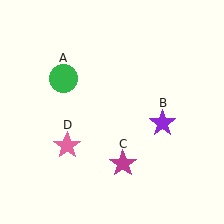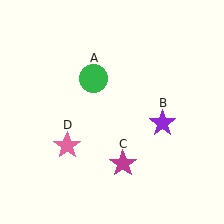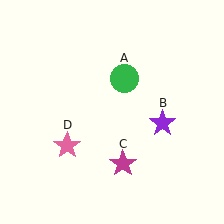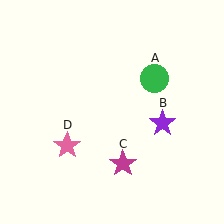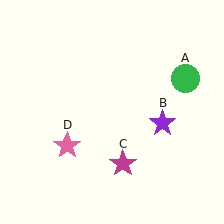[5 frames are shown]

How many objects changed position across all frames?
1 object changed position: green circle (object A).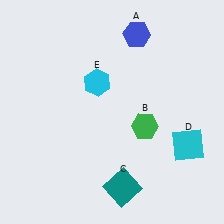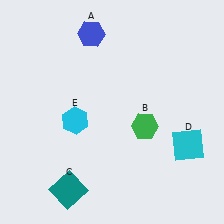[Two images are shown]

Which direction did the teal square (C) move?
The teal square (C) moved left.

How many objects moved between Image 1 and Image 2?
3 objects moved between the two images.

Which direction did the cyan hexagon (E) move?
The cyan hexagon (E) moved down.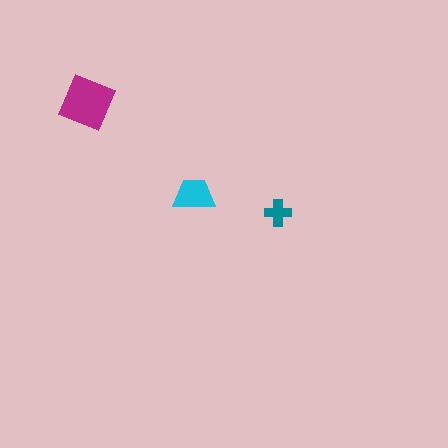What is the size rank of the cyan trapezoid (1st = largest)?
2nd.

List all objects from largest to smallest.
The magenta diamond, the cyan trapezoid, the teal cross.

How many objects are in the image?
There are 3 objects in the image.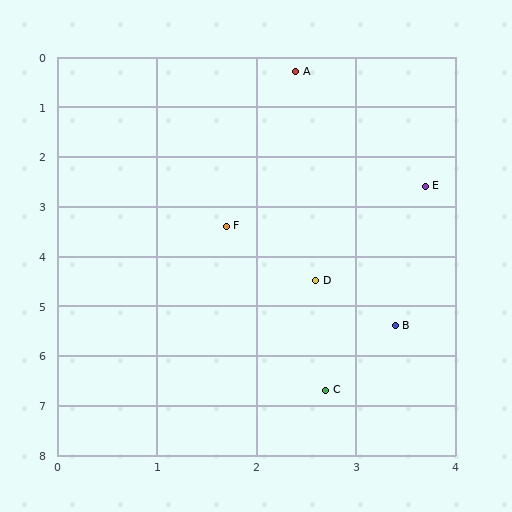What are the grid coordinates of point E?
Point E is at approximately (3.7, 2.6).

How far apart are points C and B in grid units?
Points C and B are about 1.5 grid units apart.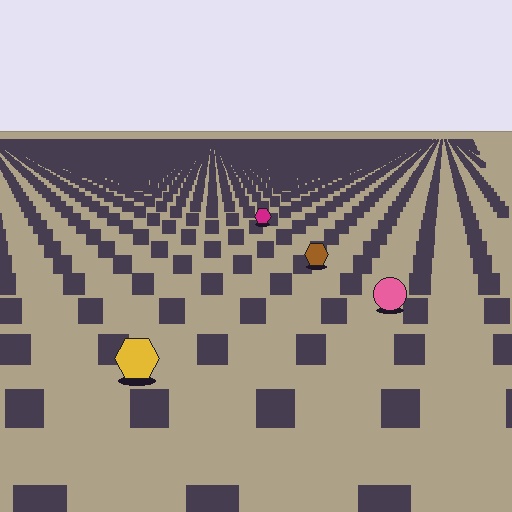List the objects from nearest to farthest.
From nearest to farthest: the yellow hexagon, the pink circle, the brown hexagon, the magenta hexagon.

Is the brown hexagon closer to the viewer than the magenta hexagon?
Yes. The brown hexagon is closer — you can tell from the texture gradient: the ground texture is coarser near it.